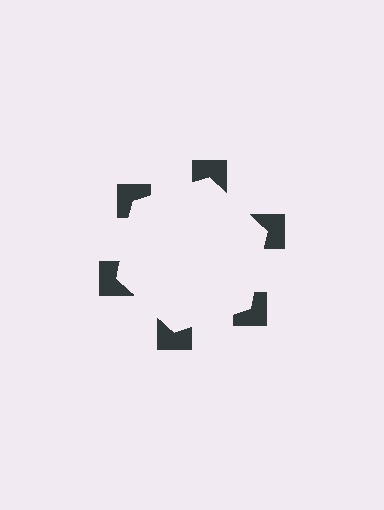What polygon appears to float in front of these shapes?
An illusory hexagon — its edges are inferred from the aligned wedge cuts in the notched squares, not physically drawn.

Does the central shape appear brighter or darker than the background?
It typically appears slightly brighter than the background, even though no actual brightness change is drawn.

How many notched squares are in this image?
There are 6 — one at each vertex of the illusory hexagon.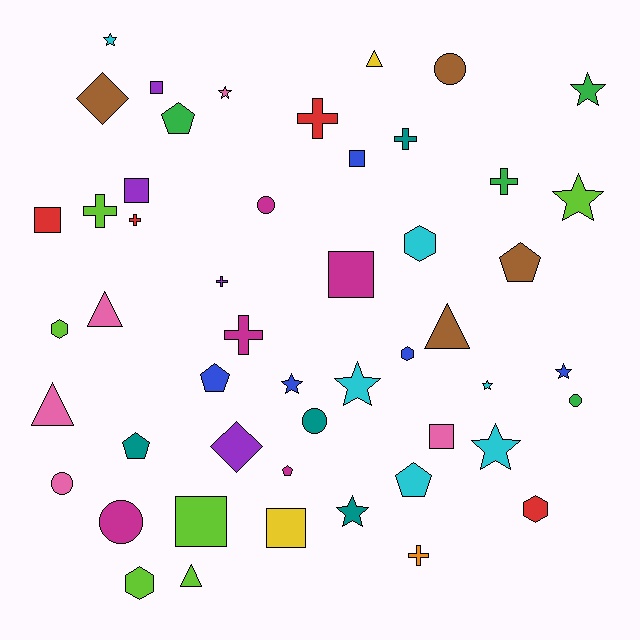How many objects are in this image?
There are 50 objects.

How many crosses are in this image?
There are 8 crosses.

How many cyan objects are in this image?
There are 6 cyan objects.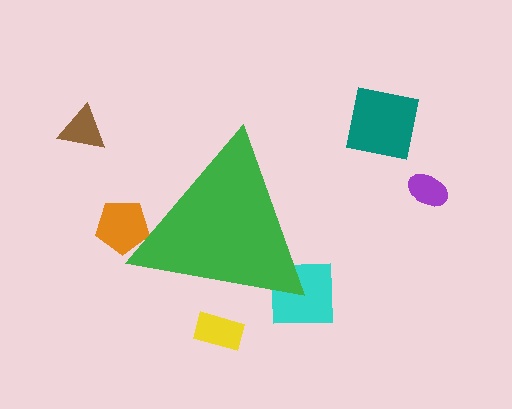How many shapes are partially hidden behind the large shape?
3 shapes are partially hidden.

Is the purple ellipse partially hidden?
No, the purple ellipse is fully visible.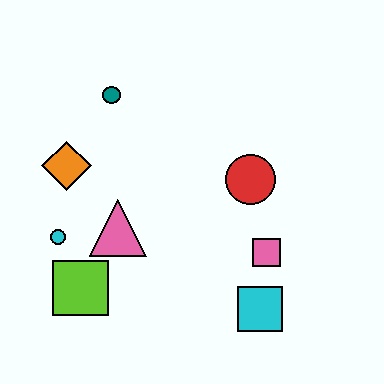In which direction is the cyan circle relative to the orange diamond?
The cyan circle is below the orange diamond.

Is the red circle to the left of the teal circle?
No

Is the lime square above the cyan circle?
No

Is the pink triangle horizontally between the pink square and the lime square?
Yes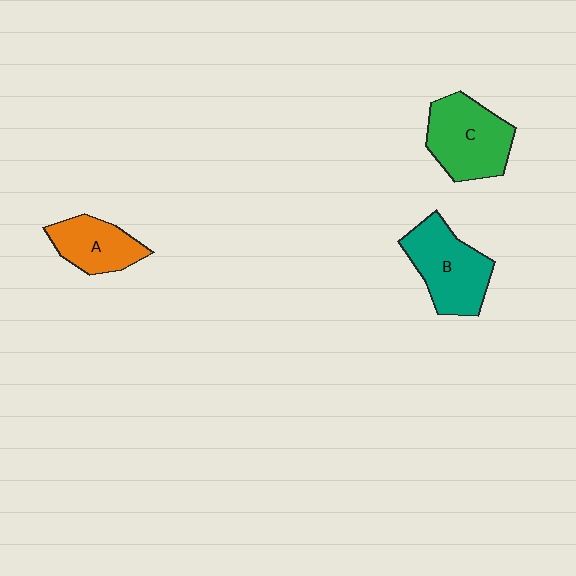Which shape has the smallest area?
Shape A (orange).